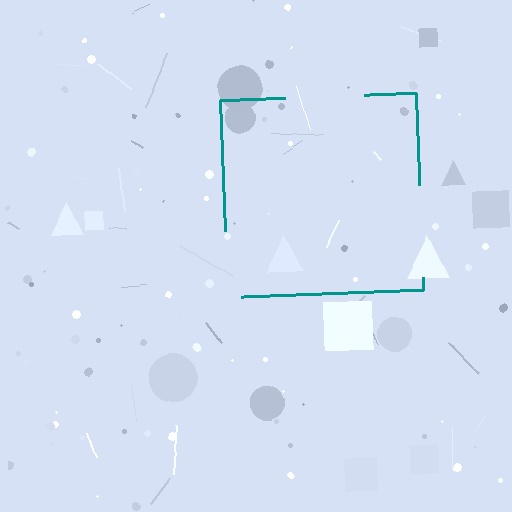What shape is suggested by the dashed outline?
The dashed outline suggests a square.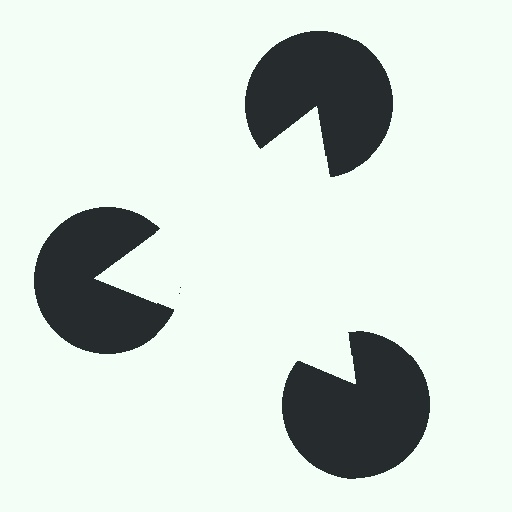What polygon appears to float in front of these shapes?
An illusory triangle — its edges are inferred from the aligned wedge cuts in the pac-man discs, not physically drawn.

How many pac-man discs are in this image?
There are 3 — one at each vertex of the illusory triangle.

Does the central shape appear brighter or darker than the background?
It typically appears slightly brighter than the background, even though no actual brightness change is drawn.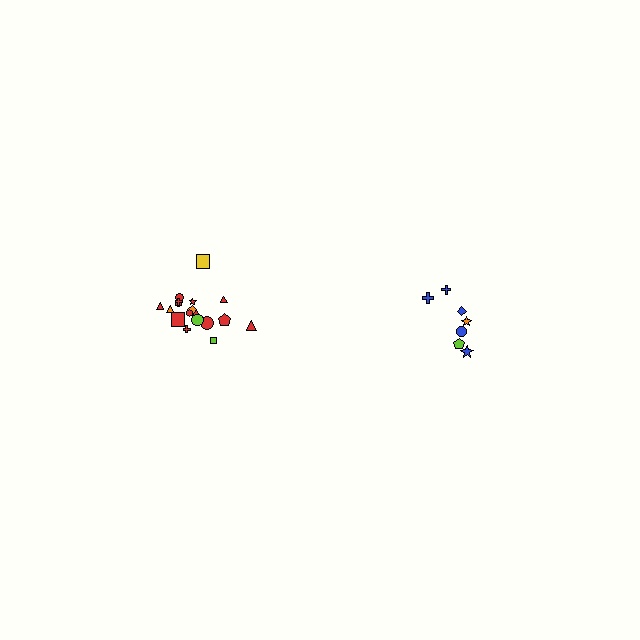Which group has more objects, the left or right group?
The left group.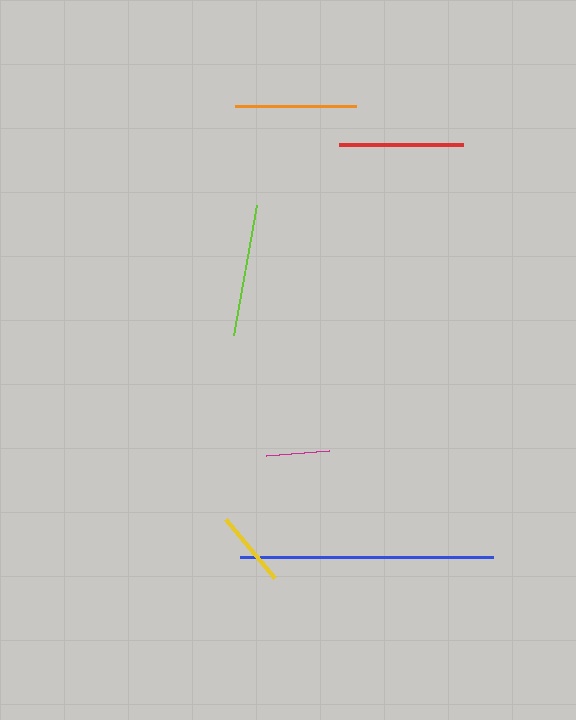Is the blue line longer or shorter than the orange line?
The blue line is longer than the orange line.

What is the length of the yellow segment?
The yellow segment is approximately 77 pixels long.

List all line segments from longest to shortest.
From longest to shortest: blue, lime, red, orange, yellow, magenta.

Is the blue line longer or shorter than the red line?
The blue line is longer than the red line.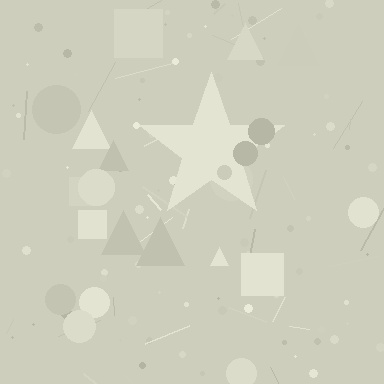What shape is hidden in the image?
A star is hidden in the image.